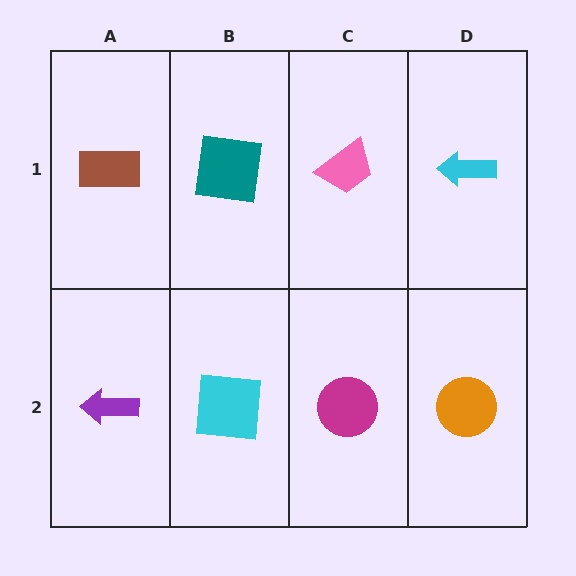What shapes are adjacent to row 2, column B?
A teal square (row 1, column B), a purple arrow (row 2, column A), a magenta circle (row 2, column C).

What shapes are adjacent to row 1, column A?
A purple arrow (row 2, column A), a teal square (row 1, column B).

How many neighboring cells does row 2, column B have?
3.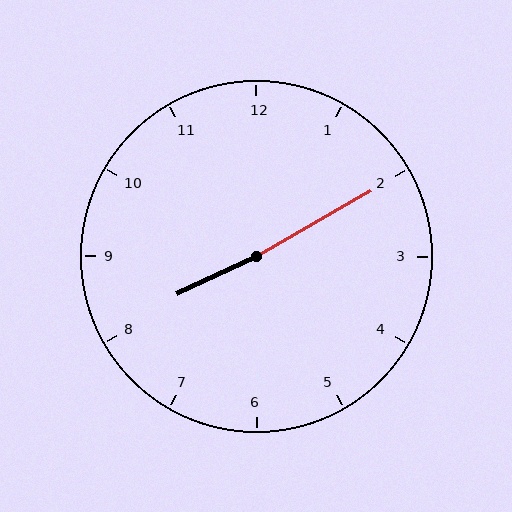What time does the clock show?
8:10.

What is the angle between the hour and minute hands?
Approximately 175 degrees.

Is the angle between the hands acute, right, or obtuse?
It is obtuse.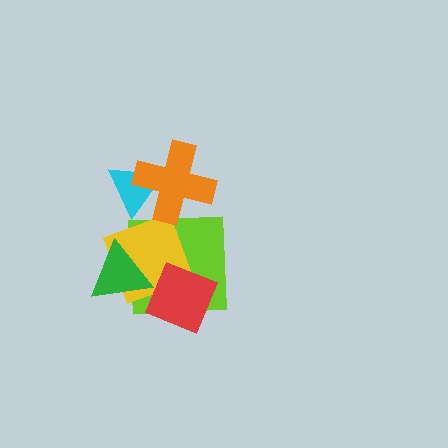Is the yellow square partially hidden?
Yes, it is partially covered by another shape.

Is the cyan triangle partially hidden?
Yes, it is partially covered by another shape.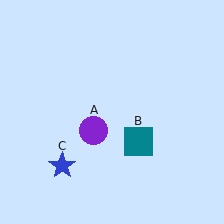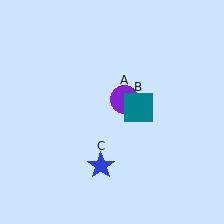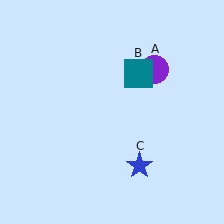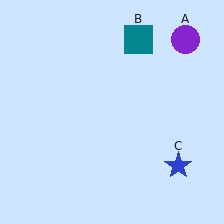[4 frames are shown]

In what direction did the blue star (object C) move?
The blue star (object C) moved right.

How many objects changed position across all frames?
3 objects changed position: purple circle (object A), teal square (object B), blue star (object C).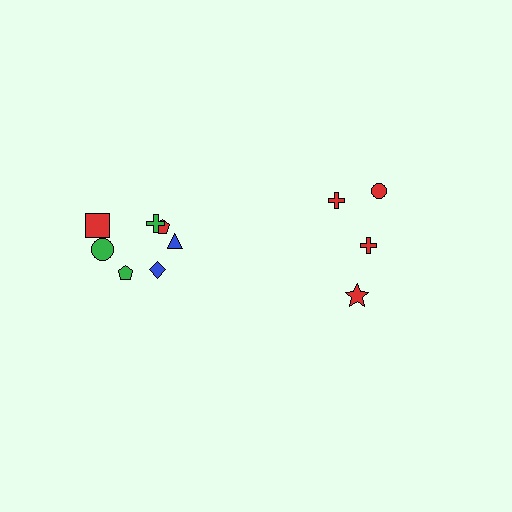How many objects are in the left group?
There are 7 objects.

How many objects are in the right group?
There are 4 objects.